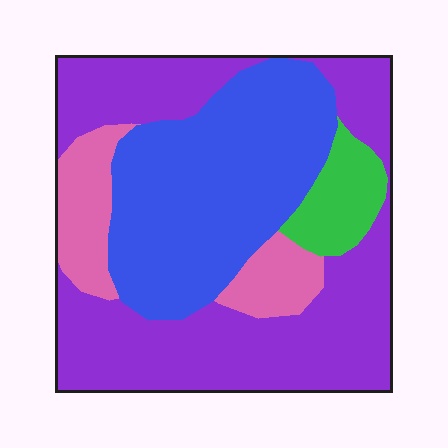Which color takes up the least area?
Green, at roughly 5%.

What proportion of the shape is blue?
Blue takes up about one third (1/3) of the shape.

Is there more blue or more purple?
Purple.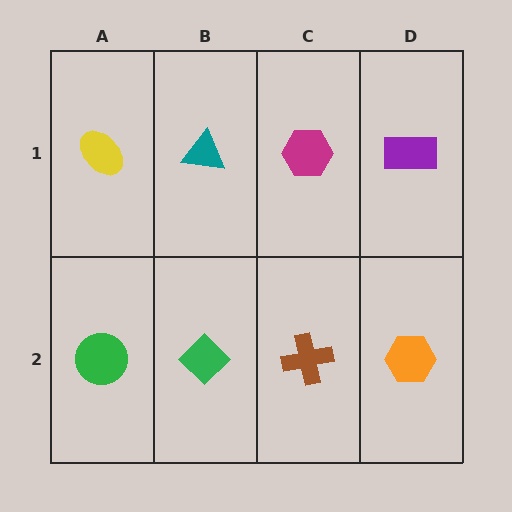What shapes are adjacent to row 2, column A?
A yellow ellipse (row 1, column A), a green diamond (row 2, column B).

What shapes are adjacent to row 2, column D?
A purple rectangle (row 1, column D), a brown cross (row 2, column C).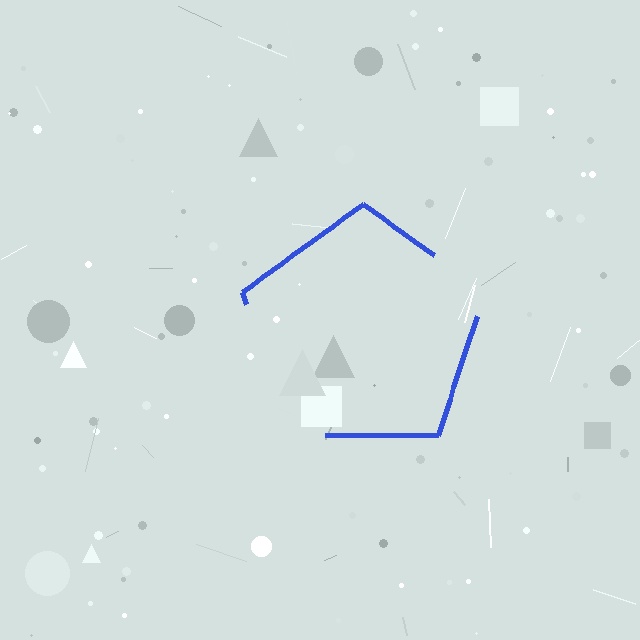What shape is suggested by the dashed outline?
The dashed outline suggests a pentagon.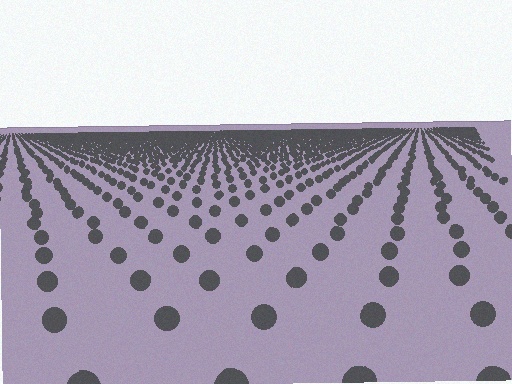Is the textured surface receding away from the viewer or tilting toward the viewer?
The surface is receding away from the viewer. Texture elements get smaller and denser toward the top.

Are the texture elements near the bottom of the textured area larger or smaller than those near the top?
Larger. Near the bottom, elements are closer to the viewer and appear at a bigger on-screen size.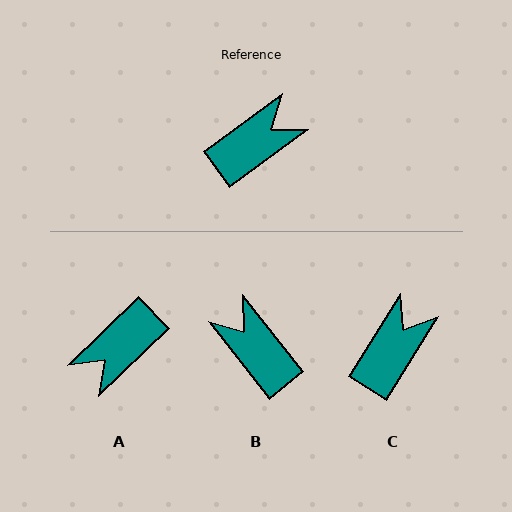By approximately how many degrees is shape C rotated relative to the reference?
Approximately 22 degrees counter-clockwise.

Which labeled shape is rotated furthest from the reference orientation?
A, about 172 degrees away.